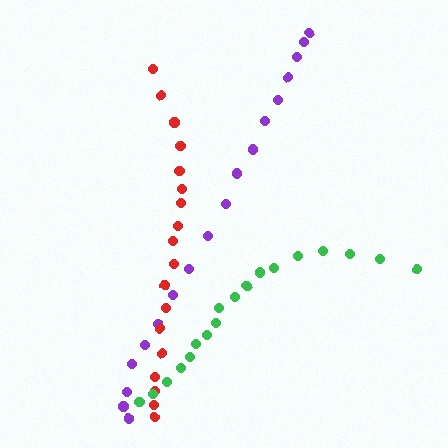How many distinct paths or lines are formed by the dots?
There are 3 distinct paths.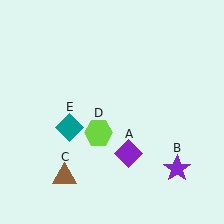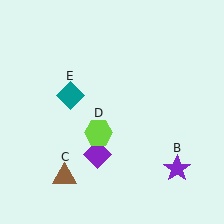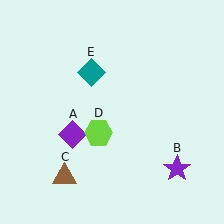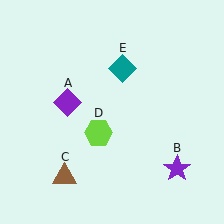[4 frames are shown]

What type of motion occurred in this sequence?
The purple diamond (object A), teal diamond (object E) rotated clockwise around the center of the scene.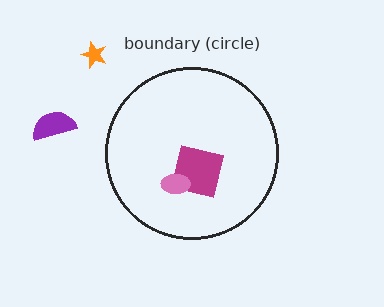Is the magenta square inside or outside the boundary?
Inside.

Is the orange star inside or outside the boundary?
Outside.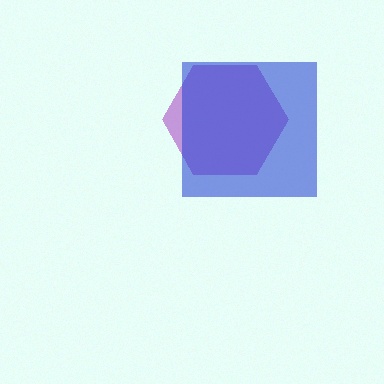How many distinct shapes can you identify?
There are 2 distinct shapes: a purple hexagon, a blue square.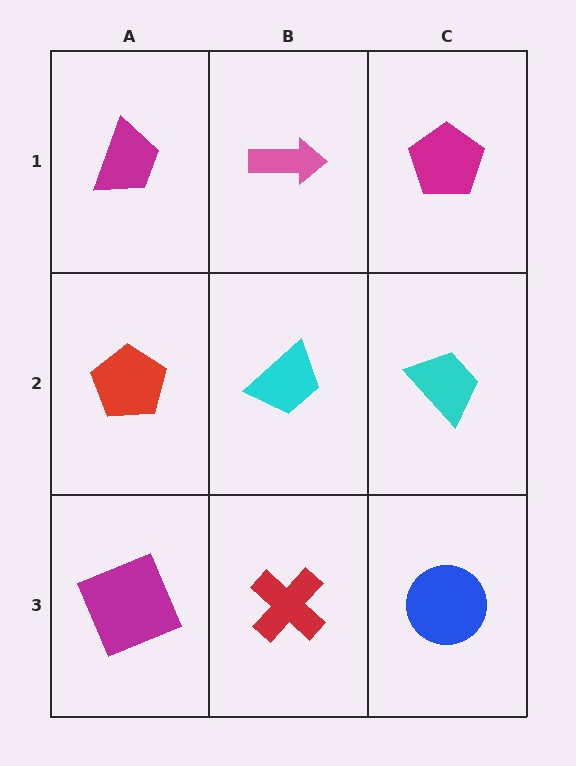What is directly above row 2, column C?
A magenta pentagon.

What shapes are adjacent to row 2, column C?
A magenta pentagon (row 1, column C), a blue circle (row 3, column C), a cyan trapezoid (row 2, column B).